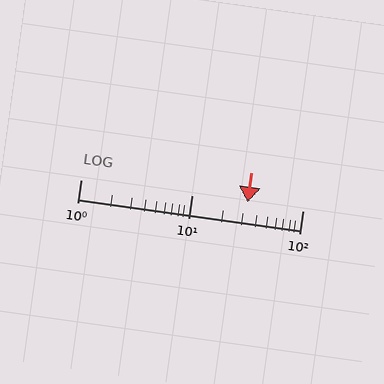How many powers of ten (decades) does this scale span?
The scale spans 2 decades, from 1 to 100.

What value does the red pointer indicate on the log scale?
The pointer indicates approximately 32.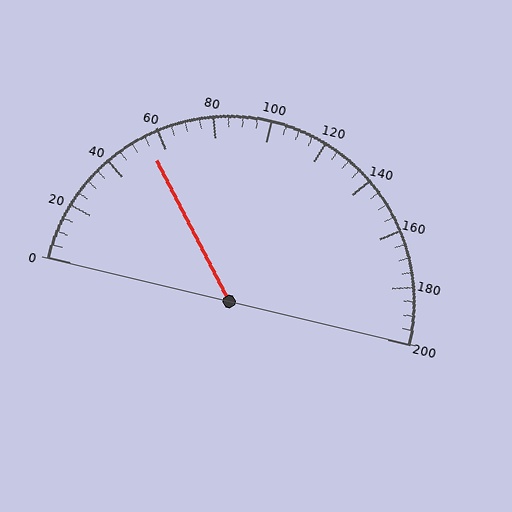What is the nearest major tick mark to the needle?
The nearest major tick mark is 60.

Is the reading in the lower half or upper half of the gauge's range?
The reading is in the lower half of the range (0 to 200).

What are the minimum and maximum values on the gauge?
The gauge ranges from 0 to 200.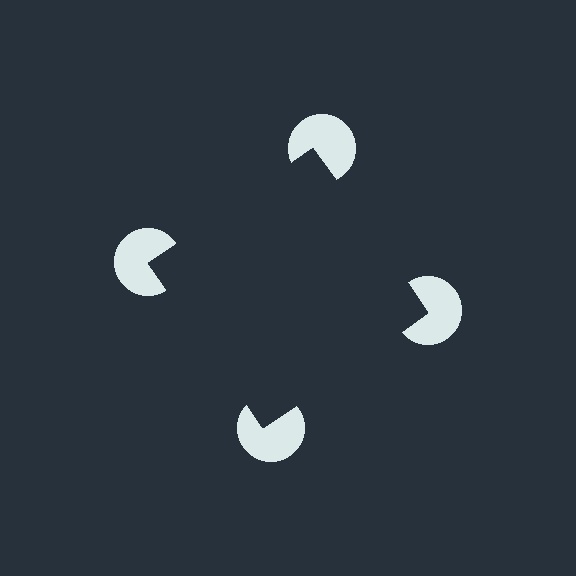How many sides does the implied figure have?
4 sides.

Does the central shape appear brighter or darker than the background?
It typically appears slightly darker than the background, even though no actual brightness change is drawn.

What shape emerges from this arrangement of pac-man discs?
An illusory square — its edges are inferred from the aligned wedge cuts in the pac-man discs, not physically drawn.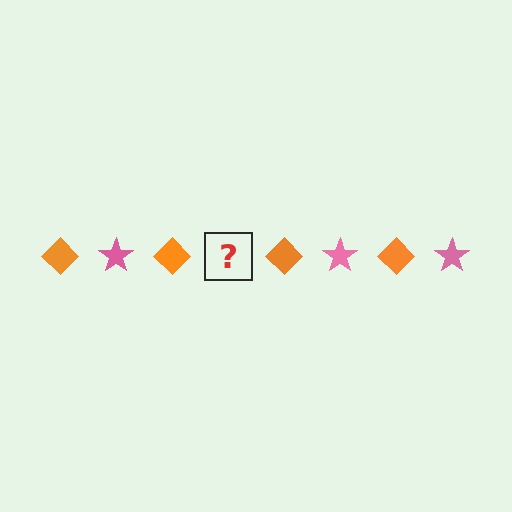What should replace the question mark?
The question mark should be replaced with a pink star.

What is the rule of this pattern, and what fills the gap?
The rule is that the pattern alternates between orange diamond and pink star. The gap should be filled with a pink star.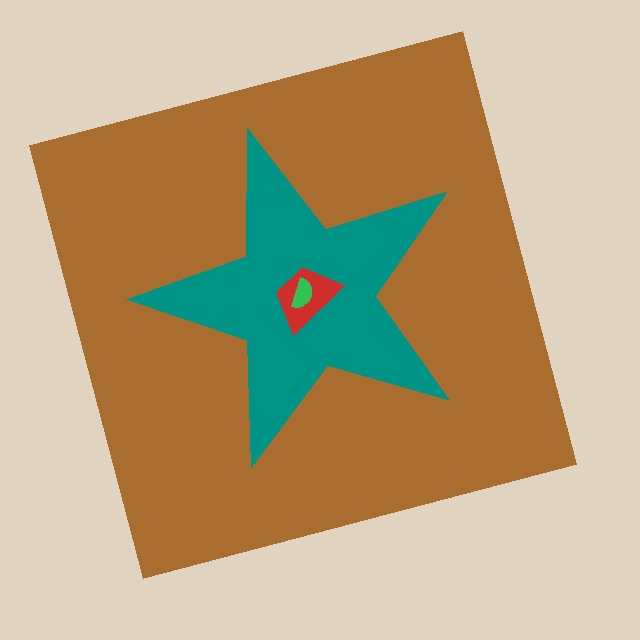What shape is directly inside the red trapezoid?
The green semicircle.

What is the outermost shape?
The brown square.